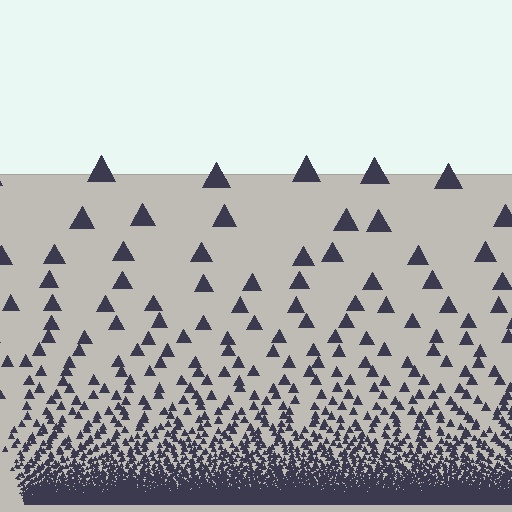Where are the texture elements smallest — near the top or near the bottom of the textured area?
Near the bottom.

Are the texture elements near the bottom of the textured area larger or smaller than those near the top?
Smaller. The gradient is inverted — elements near the bottom are smaller and denser.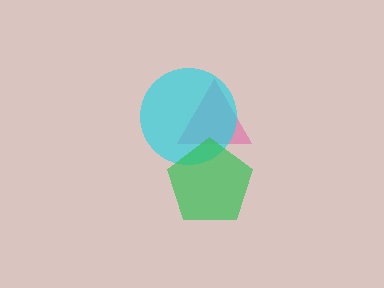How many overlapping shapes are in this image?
There are 3 overlapping shapes in the image.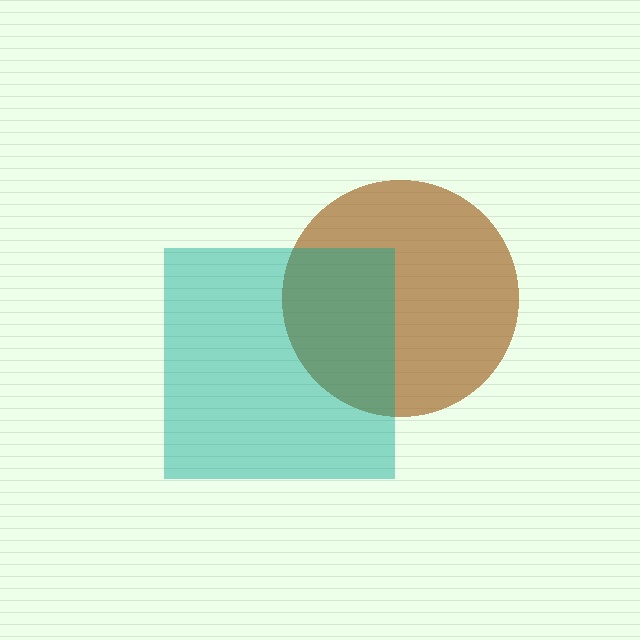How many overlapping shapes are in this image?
There are 2 overlapping shapes in the image.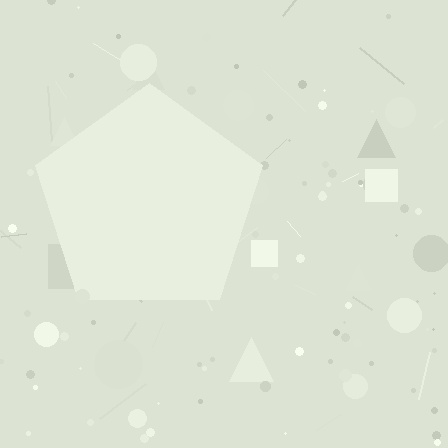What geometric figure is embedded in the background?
A pentagon is embedded in the background.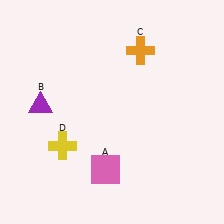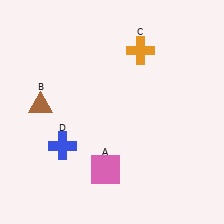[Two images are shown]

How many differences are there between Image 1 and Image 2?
There are 2 differences between the two images.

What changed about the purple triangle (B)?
In Image 1, B is purple. In Image 2, it changed to brown.